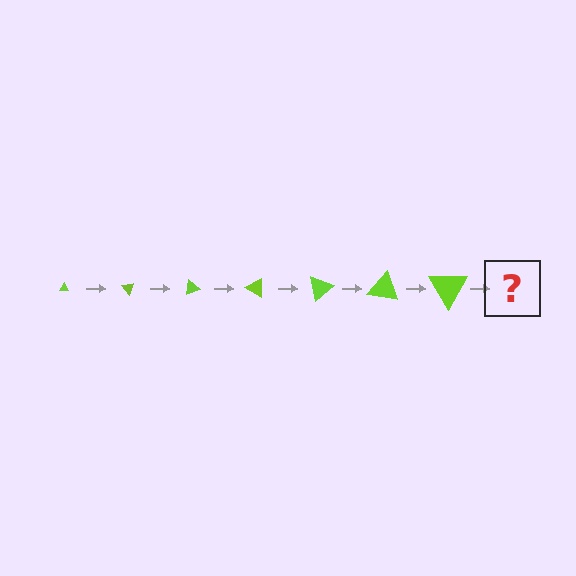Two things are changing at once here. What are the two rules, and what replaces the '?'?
The two rules are that the triangle grows larger each step and it rotates 50 degrees each step. The '?' should be a triangle, larger than the previous one and rotated 350 degrees from the start.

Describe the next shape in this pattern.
It should be a triangle, larger than the previous one and rotated 350 degrees from the start.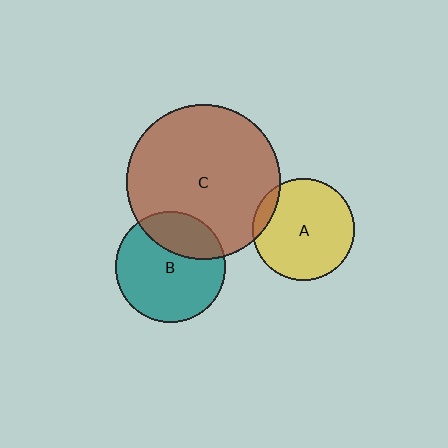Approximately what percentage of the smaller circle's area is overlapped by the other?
Approximately 30%.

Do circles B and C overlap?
Yes.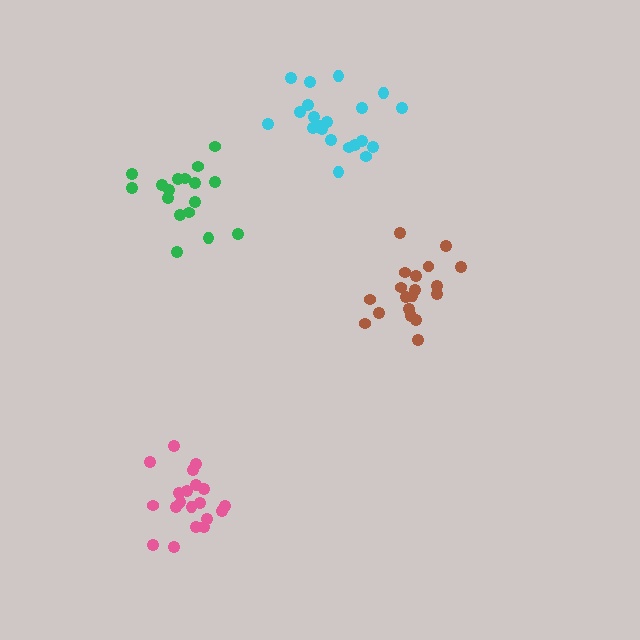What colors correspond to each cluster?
The clusters are colored: pink, green, cyan, brown.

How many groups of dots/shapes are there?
There are 4 groups.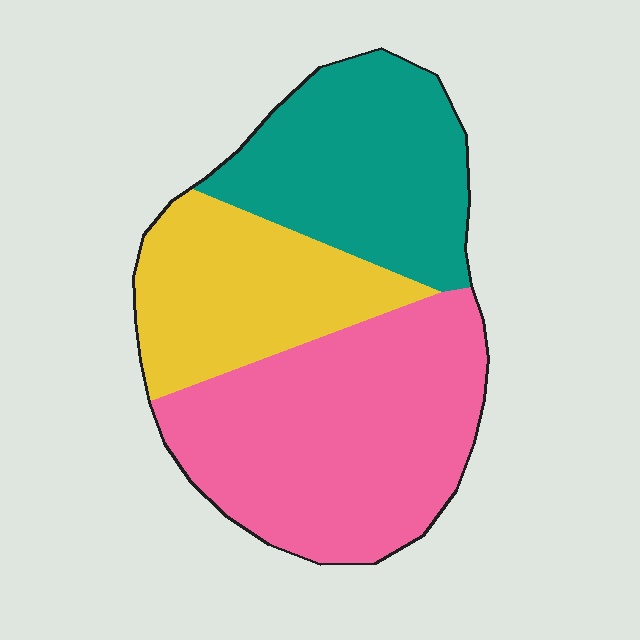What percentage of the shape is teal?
Teal covers roughly 30% of the shape.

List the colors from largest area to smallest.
From largest to smallest: pink, teal, yellow.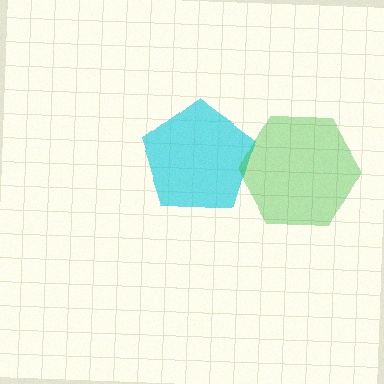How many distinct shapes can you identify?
There are 2 distinct shapes: a cyan pentagon, a green hexagon.